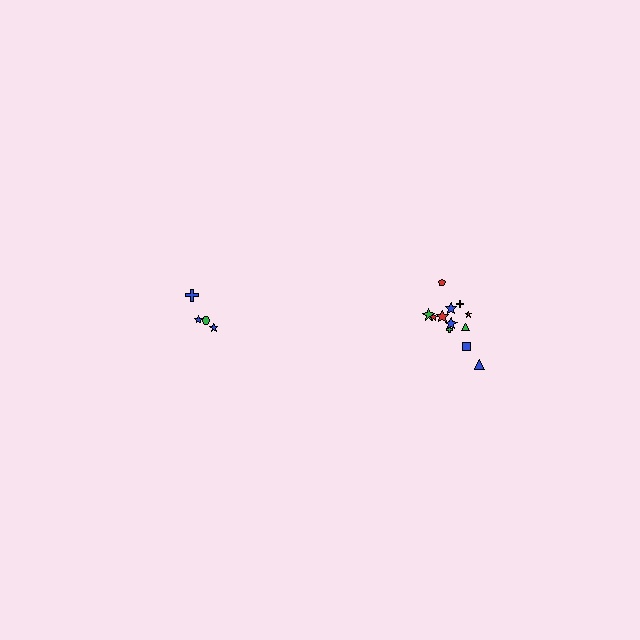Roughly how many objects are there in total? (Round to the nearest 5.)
Roughly 15 objects in total.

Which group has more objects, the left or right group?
The right group.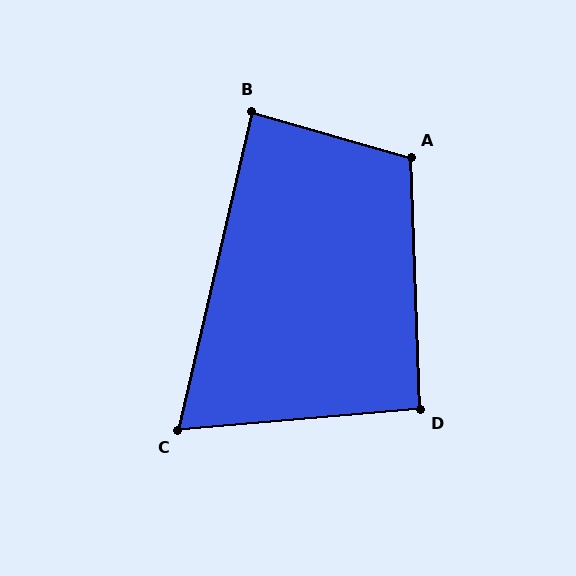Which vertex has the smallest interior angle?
C, at approximately 72 degrees.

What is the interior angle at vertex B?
Approximately 87 degrees (approximately right).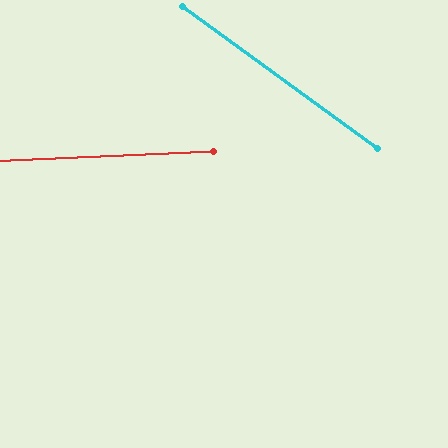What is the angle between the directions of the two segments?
Approximately 39 degrees.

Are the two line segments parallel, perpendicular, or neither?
Neither parallel nor perpendicular — they differ by about 39°.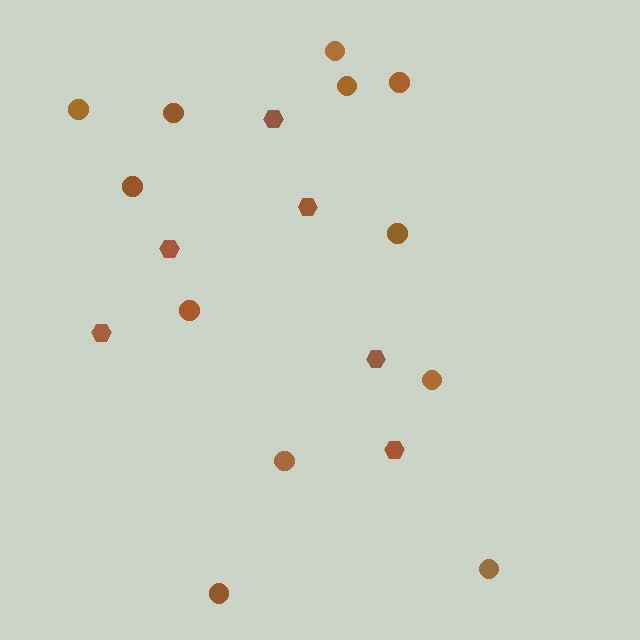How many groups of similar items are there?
There are 2 groups: one group of hexagons (6) and one group of circles (12).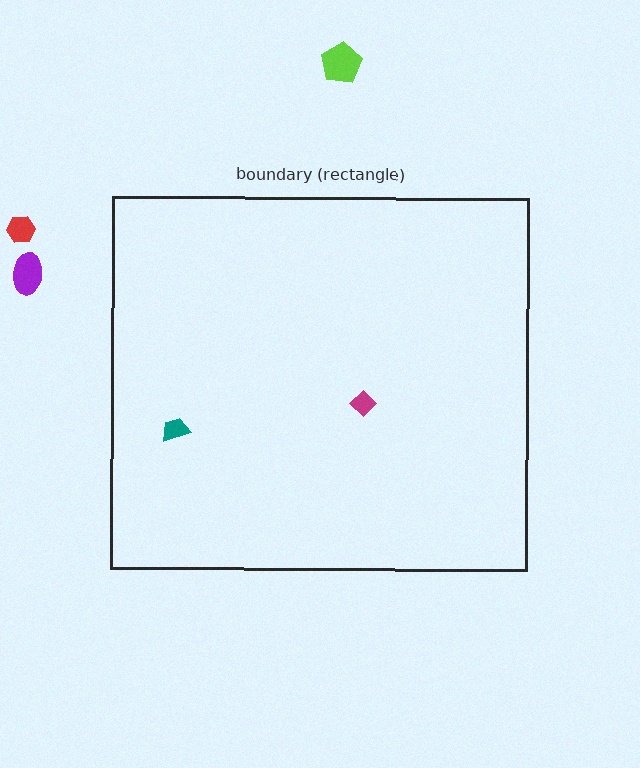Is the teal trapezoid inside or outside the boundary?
Inside.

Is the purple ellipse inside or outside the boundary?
Outside.